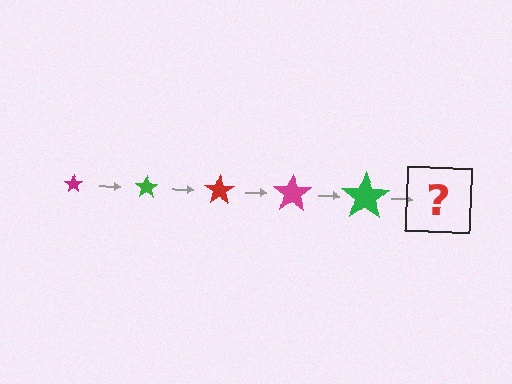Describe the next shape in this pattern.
It should be a red star, larger than the previous one.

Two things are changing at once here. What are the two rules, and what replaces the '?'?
The two rules are that the star grows larger each step and the color cycles through magenta, green, and red. The '?' should be a red star, larger than the previous one.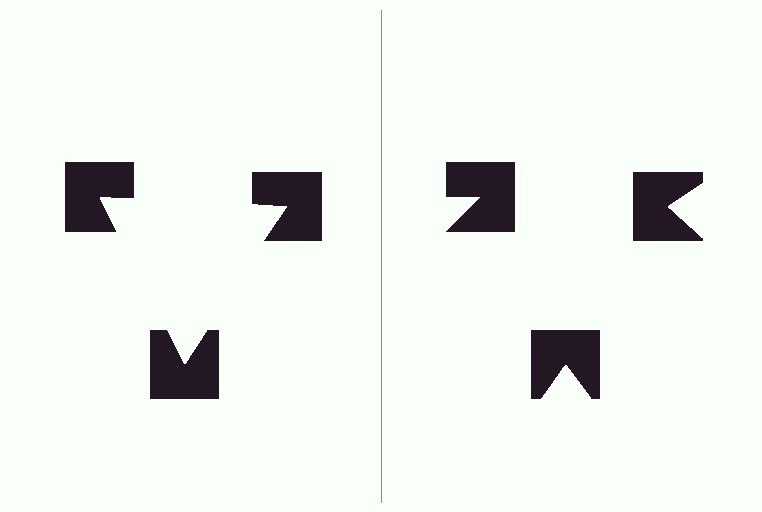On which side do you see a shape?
An illusory triangle appears on the left side. On the right side the wedge cuts are rotated, so no coherent shape forms.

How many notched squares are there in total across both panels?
6 — 3 on each side.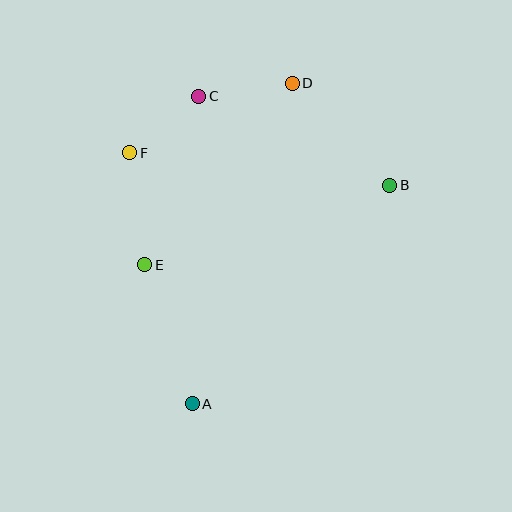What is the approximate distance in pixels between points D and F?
The distance between D and F is approximately 176 pixels.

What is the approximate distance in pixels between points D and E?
The distance between D and E is approximately 234 pixels.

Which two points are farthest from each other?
Points A and D are farthest from each other.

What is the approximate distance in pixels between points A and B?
The distance between A and B is approximately 294 pixels.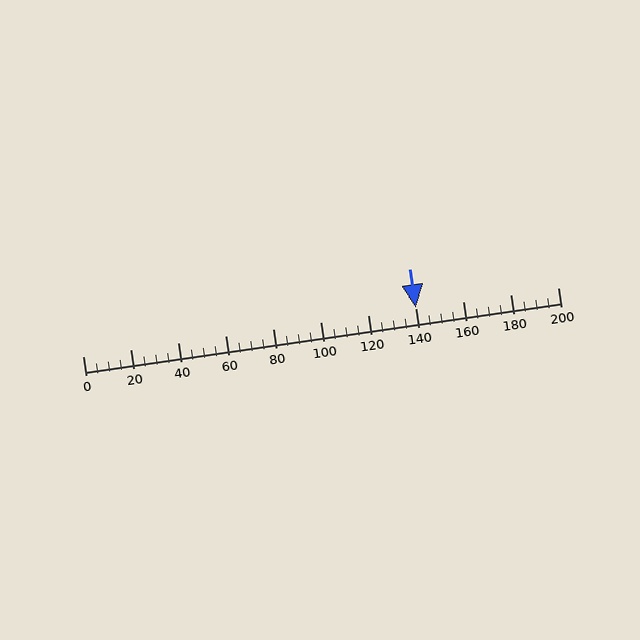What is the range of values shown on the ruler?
The ruler shows values from 0 to 200.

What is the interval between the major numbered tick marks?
The major tick marks are spaced 20 units apart.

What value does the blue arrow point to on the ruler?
The blue arrow points to approximately 140.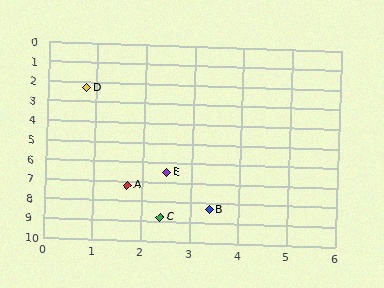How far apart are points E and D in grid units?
Points E and D are about 4.5 grid units apart.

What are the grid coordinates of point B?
Point B is at approximately (3.4, 8.3).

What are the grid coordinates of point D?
Point D is at approximately (0.8, 2.3).